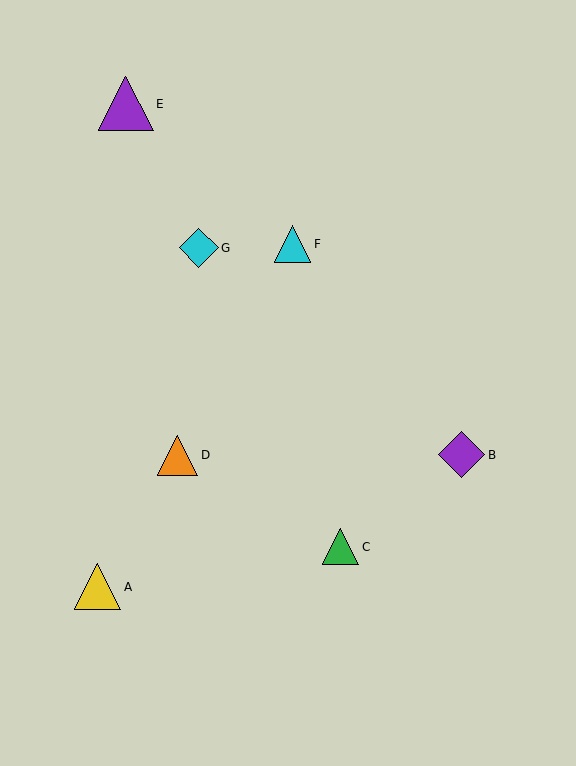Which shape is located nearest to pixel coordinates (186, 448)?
The orange triangle (labeled D) at (177, 455) is nearest to that location.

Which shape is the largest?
The purple triangle (labeled E) is the largest.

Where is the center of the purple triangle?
The center of the purple triangle is at (126, 104).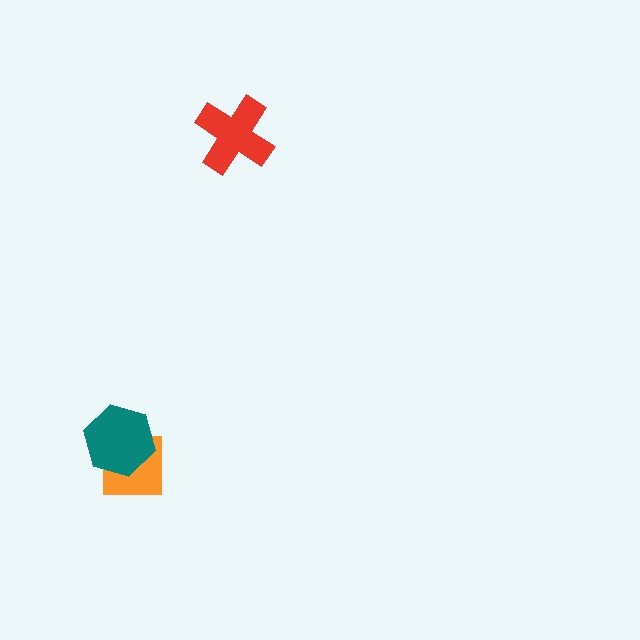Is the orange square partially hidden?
Yes, it is partially covered by another shape.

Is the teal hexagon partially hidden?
No, no other shape covers it.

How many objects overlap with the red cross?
0 objects overlap with the red cross.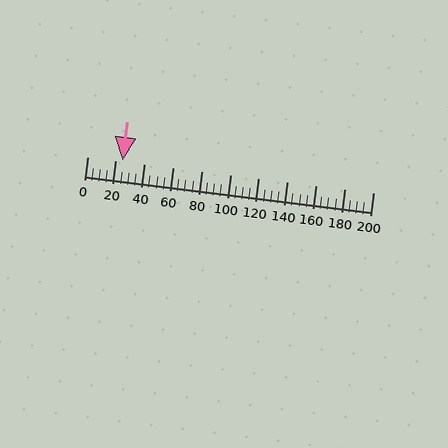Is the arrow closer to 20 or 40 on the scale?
The arrow is closer to 20.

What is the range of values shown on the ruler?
The ruler shows values from 0 to 200.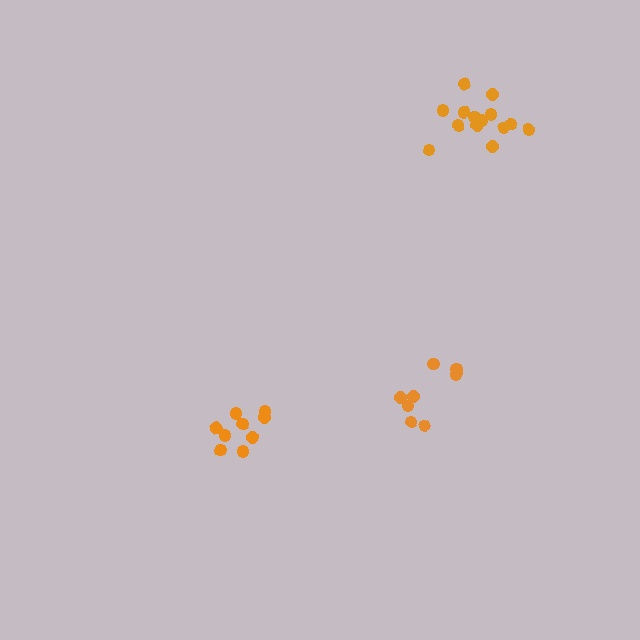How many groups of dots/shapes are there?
There are 3 groups.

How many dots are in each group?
Group 1: 9 dots, Group 2: 9 dots, Group 3: 14 dots (32 total).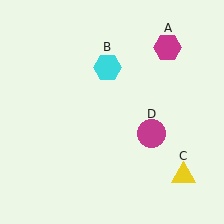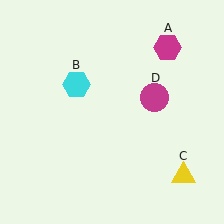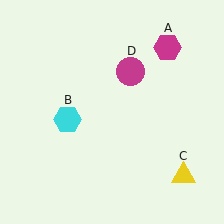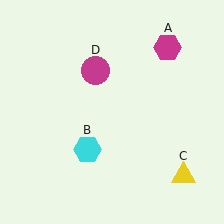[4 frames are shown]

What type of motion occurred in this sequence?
The cyan hexagon (object B), magenta circle (object D) rotated counterclockwise around the center of the scene.